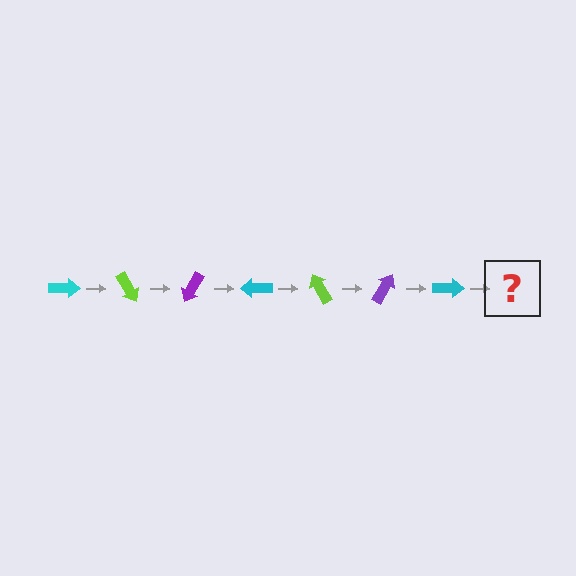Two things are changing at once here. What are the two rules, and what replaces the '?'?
The two rules are that it rotates 60 degrees each step and the color cycles through cyan, lime, and purple. The '?' should be a lime arrow, rotated 420 degrees from the start.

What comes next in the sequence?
The next element should be a lime arrow, rotated 420 degrees from the start.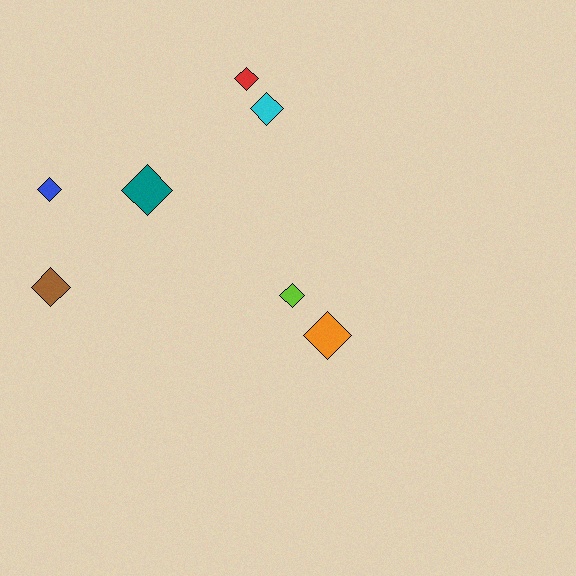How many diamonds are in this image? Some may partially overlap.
There are 7 diamonds.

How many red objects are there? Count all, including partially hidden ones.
There is 1 red object.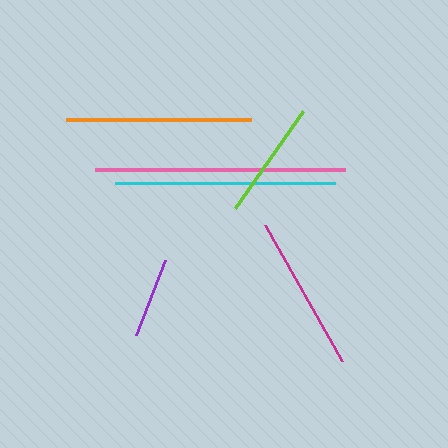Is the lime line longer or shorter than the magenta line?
The magenta line is longer than the lime line.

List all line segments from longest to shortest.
From longest to shortest: pink, cyan, orange, magenta, lime, purple.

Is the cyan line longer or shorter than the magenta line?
The cyan line is longer than the magenta line.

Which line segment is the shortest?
The purple line is the shortest at approximately 80 pixels.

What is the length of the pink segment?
The pink segment is approximately 250 pixels long.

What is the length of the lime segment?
The lime segment is approximately 118 pixels long.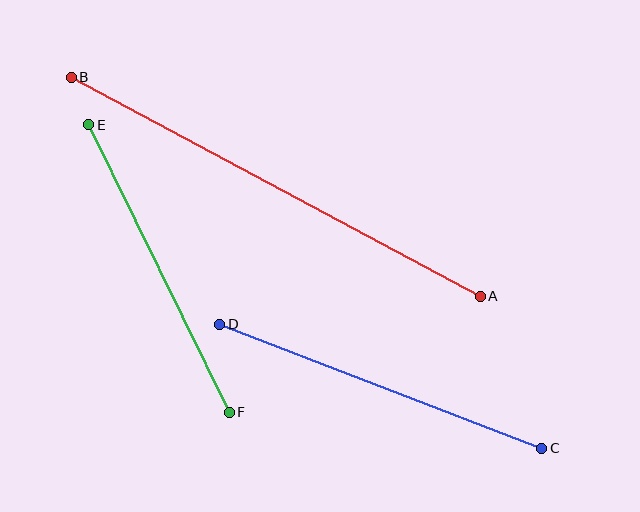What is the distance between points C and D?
The distance is approximately 345 pixels.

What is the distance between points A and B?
The distance is approximately 464 pixels.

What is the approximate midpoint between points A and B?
The midpoint is at approximately (276, 187) pixels.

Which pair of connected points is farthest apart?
Points A and B are farthest apart.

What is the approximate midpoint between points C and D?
The midpoint is at approximately (381, 386) pixels.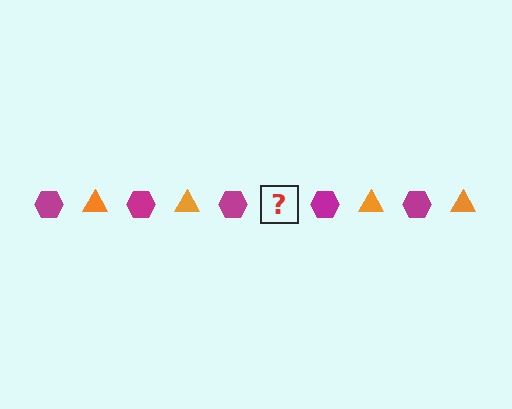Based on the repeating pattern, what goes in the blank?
The blank should be an orange triangle.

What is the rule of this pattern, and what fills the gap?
The rule is that the pattern alternates between magenta hexagon and orange triangle. The gap should be filled with an orange triangle.